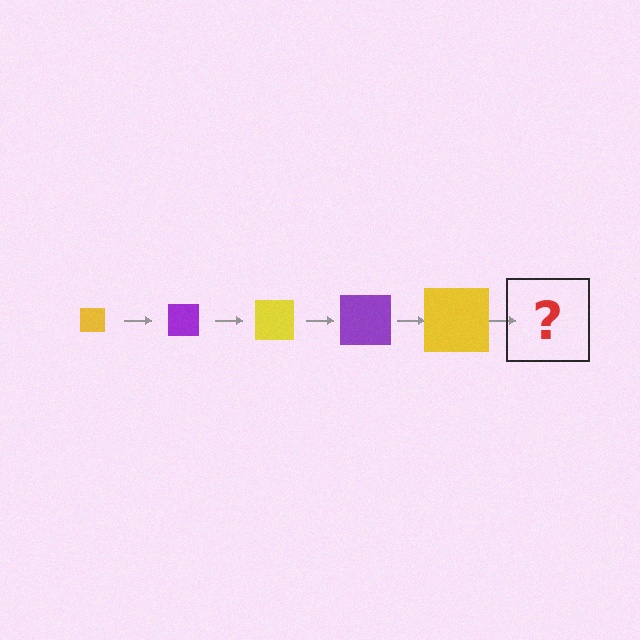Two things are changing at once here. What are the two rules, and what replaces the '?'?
The two rules are that the square grows larger each step and the color cycles through yellow and purple. The '?' should be a purple square, larger than the previous one.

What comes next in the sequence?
The next element should be a purple square, larger than the previous one.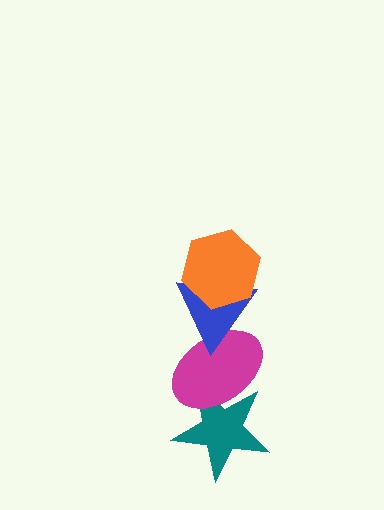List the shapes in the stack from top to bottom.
From top to bottom: the orange hexagon, the blue triangle, the magenta ellipse, the teal star.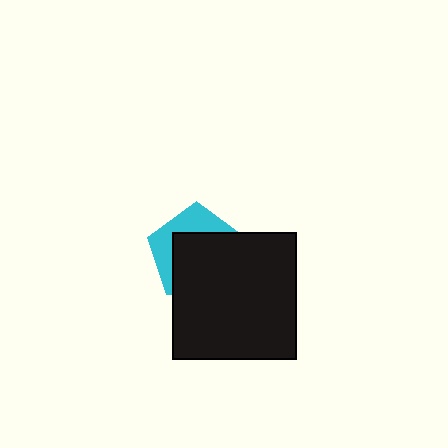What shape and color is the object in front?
The object in front is a black rectangle.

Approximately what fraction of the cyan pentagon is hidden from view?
Roughly 65% of the cyan pentagon is hidden behind the black rectangle.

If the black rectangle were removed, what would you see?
You would see the complete cyan pentagon.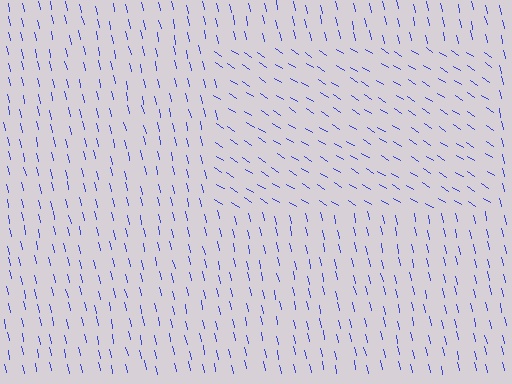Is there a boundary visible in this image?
Yes, there is a texture boundary formed by a change in line orientation.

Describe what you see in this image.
The image is filled with small blue line segments. A rectangle region in the image has lines oriented differently from the surrounding lines, creating a visible texture boundary.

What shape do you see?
I see a rectangle.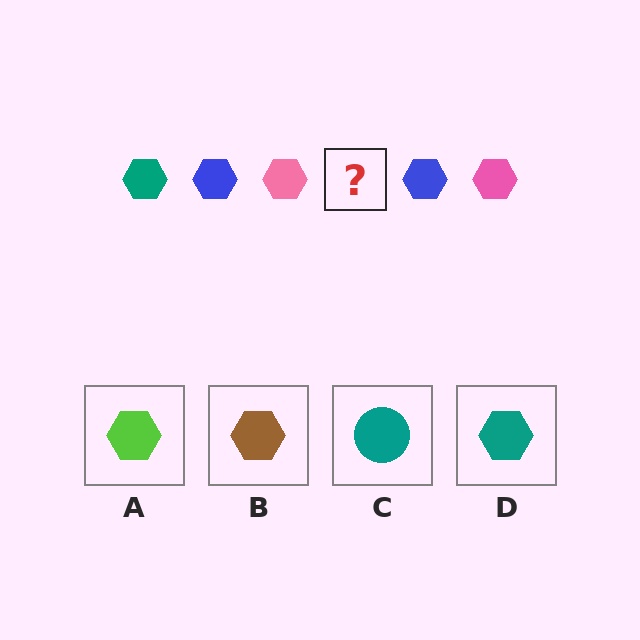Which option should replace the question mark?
Option D.